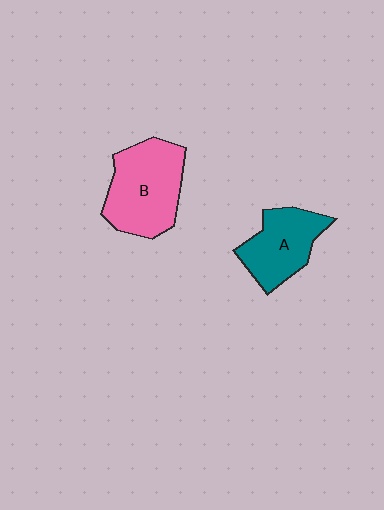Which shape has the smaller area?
Shape A (teal).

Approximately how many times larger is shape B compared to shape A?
Approximately 1.3 times.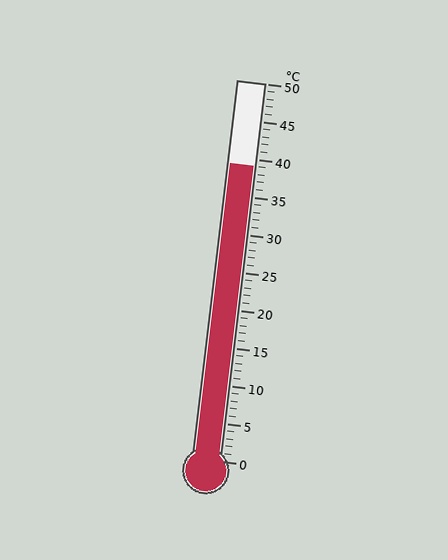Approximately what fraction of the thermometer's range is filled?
The thermometer is filled to approximately 80% of its range.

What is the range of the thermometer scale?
The thermometer scale ranges from 0°C to 50°C.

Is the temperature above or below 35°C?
The temperature is above 35°C.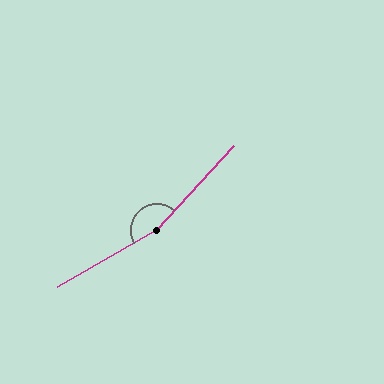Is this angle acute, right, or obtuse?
It is obtuse.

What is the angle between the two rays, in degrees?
Approximately 162 degrees.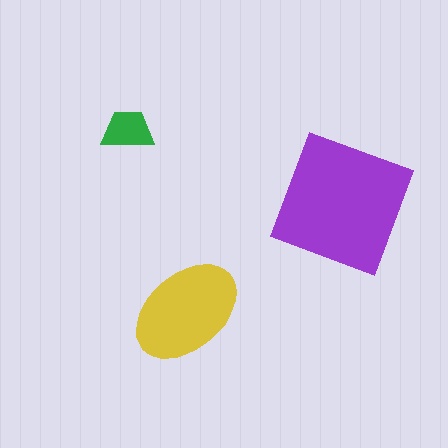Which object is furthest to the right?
The purple square is rightmost.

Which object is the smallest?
The green trapezoid.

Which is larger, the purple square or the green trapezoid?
The purple square.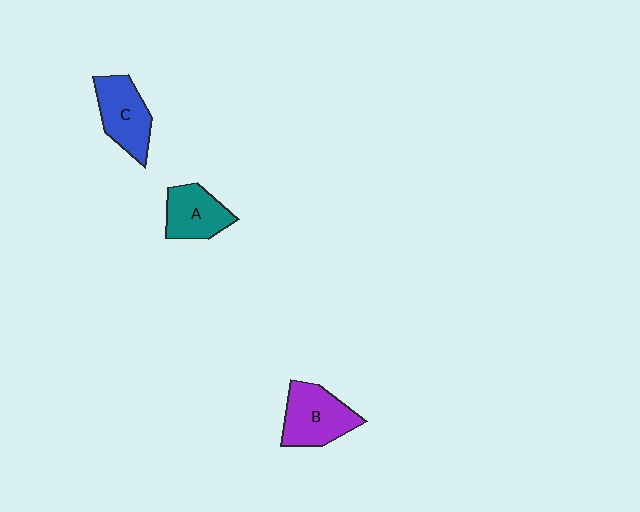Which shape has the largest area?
Shape B (purple).